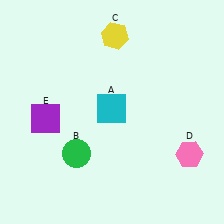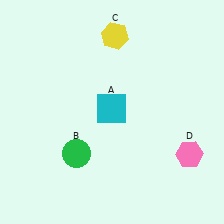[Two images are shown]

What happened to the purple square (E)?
The purple square (E) was removed in Image 2. It was in the bottom-left area of Image 1.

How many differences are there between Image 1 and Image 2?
There is 1 difference between the two images.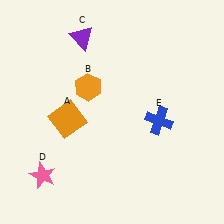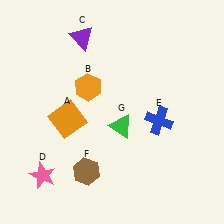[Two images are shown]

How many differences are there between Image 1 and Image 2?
There are 2 differences between the two images.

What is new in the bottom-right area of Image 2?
A green triangle (G) was added in the bottom-right area of Image 2.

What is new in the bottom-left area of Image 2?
A brown hexagon (F) was added in the bottom-left area of Image 2.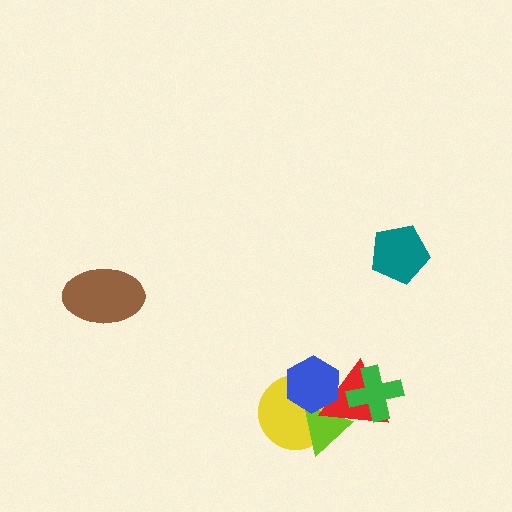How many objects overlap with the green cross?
1 object overlaps with the green cross.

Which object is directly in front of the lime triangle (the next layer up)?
The red triangle is directly in front of the lime triangle.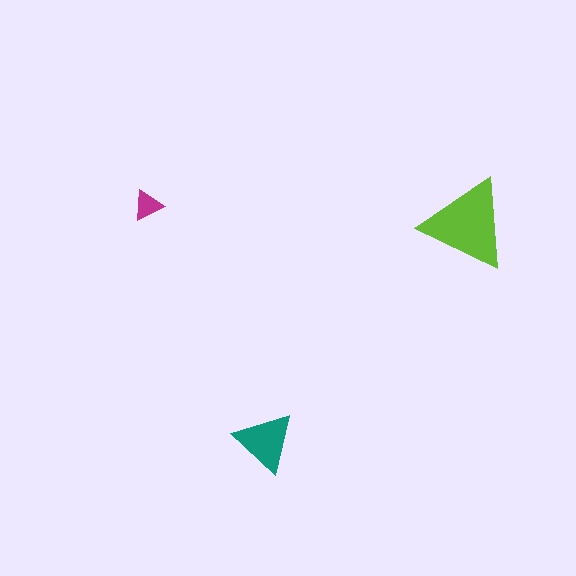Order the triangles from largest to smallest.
the lime one, the teal one, the magenta one.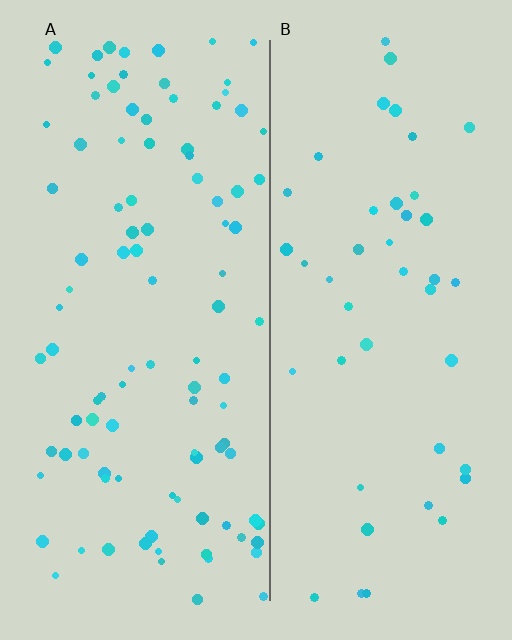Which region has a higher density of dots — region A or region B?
A (the left).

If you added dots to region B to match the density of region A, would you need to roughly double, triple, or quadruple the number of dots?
Approximately double.